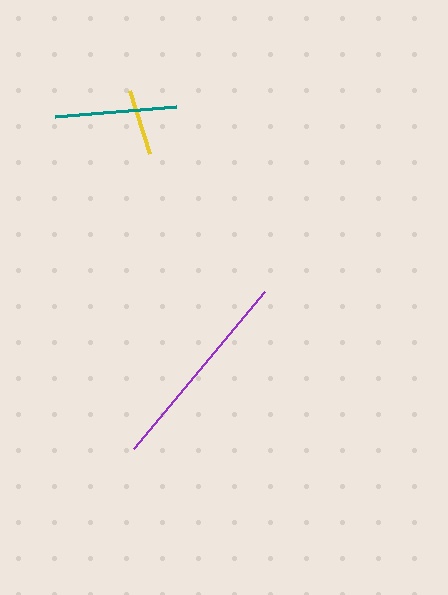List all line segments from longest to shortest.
From longest to shortest: purple, teal, yellow.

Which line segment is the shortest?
The yellow line is the shortest at approximately 66 pixels.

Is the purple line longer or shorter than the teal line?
The purple line is longer than the teal line.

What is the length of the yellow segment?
The yellow segment is approximately 66 pixels long.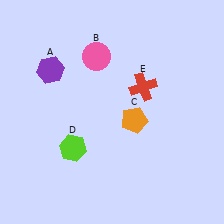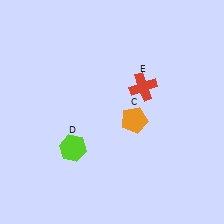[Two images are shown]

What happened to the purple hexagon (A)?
The purple hexagon (A) was removed in Image 2. It was in the top-left area of Image 1.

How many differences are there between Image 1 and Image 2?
There are 2 differences between the two images.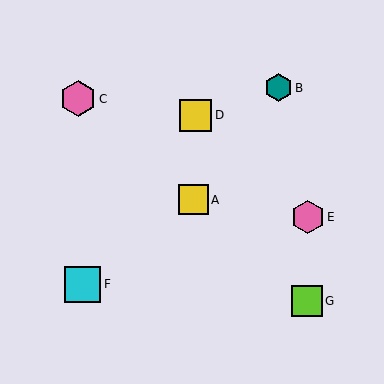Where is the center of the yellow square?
The center of the yellow square is at (193, 200).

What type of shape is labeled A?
Shape A is a yellow square.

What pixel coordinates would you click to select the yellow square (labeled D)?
Click at (196, 115) to select the yellow square D.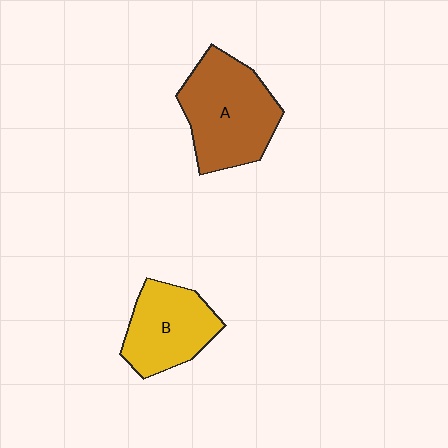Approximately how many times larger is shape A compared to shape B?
Approximately 1.3 times.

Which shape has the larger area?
Shape A (brown).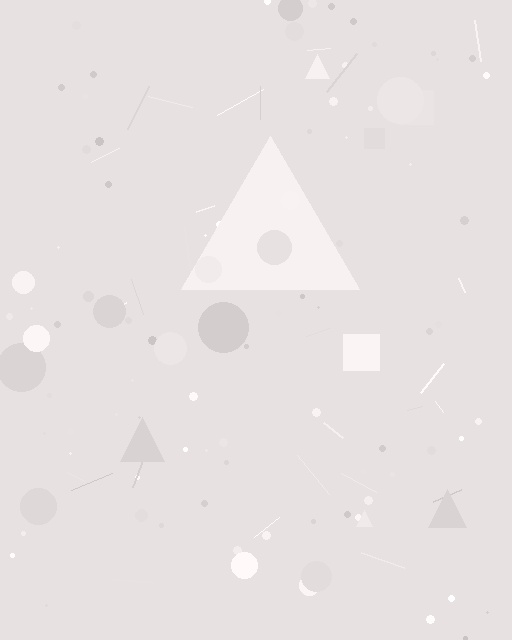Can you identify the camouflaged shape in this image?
The camouflaged shape is a triangle.